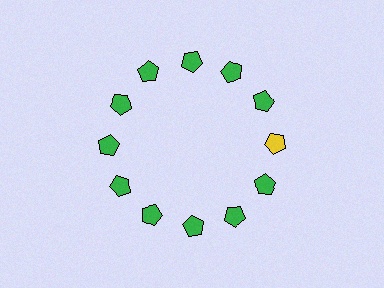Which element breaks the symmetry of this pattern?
The yellow pentagon at roughly the 3 o'clock position breaks the symmetry. All other shapes are green pentagons.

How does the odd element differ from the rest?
It has a different color: yellow instead of green.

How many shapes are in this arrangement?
There are 12 shapes arranged in a ring pattern.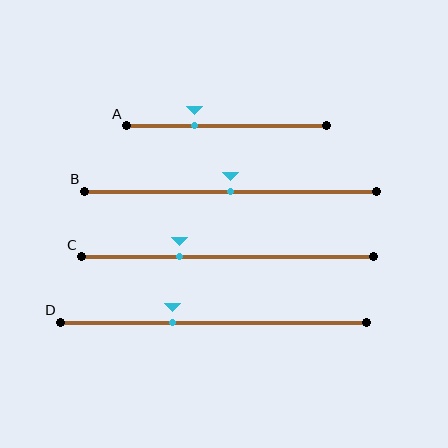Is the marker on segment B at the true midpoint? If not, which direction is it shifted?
Yes, the marker on segment B is at the true midpoint.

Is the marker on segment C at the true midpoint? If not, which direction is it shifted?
No, the marker on segment C is shifted to the left by about 16% of the segment length.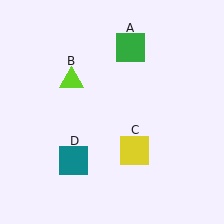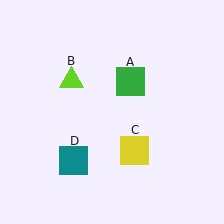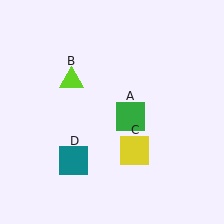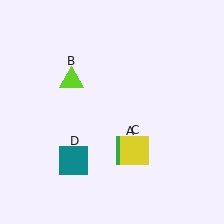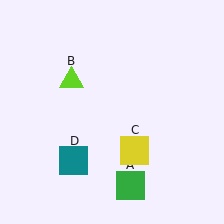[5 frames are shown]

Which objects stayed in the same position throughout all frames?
Lime triangle (object B) and yellow square (object C) and teal square (object D) remained stationary.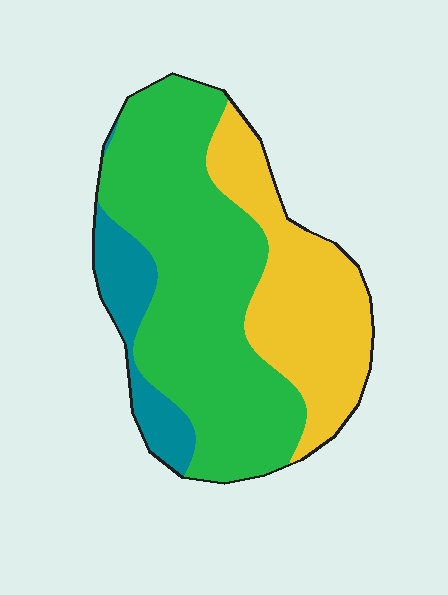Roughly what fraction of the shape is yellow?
Yellow takes up about one third (1/3) of the shape.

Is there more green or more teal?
Green.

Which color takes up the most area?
Green, at roughly 55%.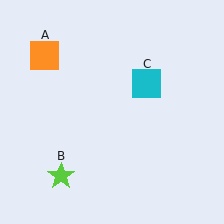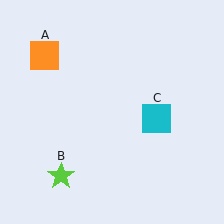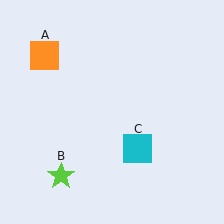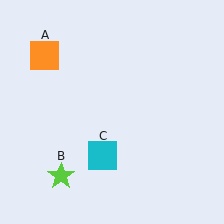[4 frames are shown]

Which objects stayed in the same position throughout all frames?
Orange square (object A) and lime star (object B) remained stationary.